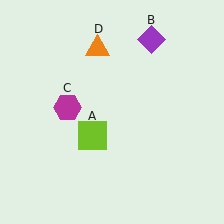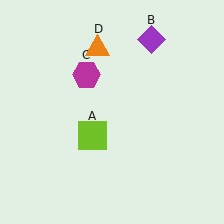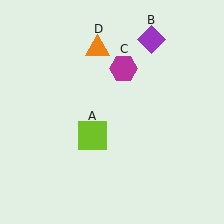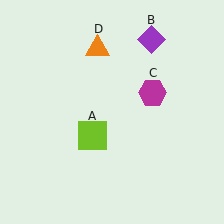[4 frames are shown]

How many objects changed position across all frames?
1 object changed position: magenta hexagon (object C).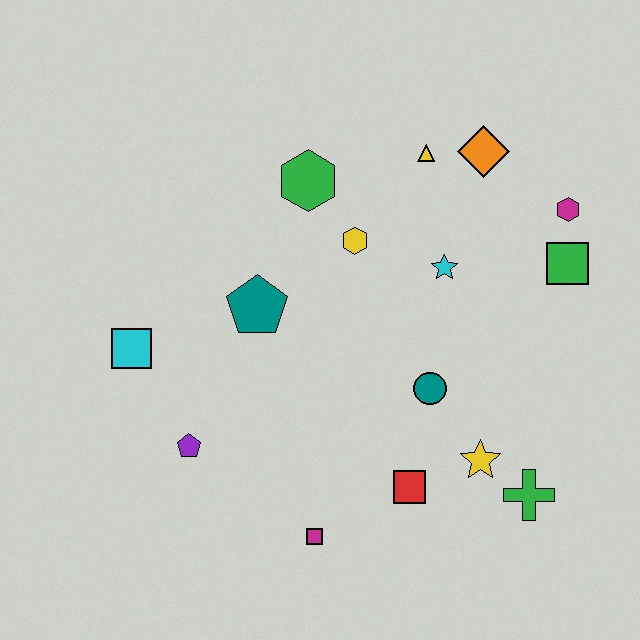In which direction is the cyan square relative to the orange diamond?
The cyan square is to the left of the orange diamond.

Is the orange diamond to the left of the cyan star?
No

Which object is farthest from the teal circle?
The cyan square is farthest from the teal circle.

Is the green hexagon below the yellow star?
No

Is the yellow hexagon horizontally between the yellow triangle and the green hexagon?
Yes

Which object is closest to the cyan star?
The yellow hexagon is closest to the cyan star.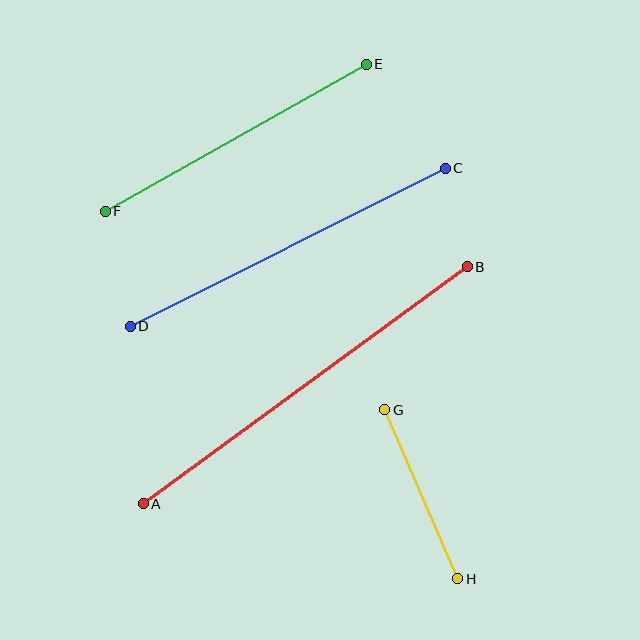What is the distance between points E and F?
The distance is approximately 299 pixels.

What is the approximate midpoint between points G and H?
The midpoint is at approximately (421, 494) pixels.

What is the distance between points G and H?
The distance is approximately 184 pixels.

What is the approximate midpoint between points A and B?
The midpoint is at approximately (305, 385) pixels.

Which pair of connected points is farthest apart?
Points A and B are farthest apart.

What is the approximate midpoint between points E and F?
The midpoint is at approximately (236, 138) pixels.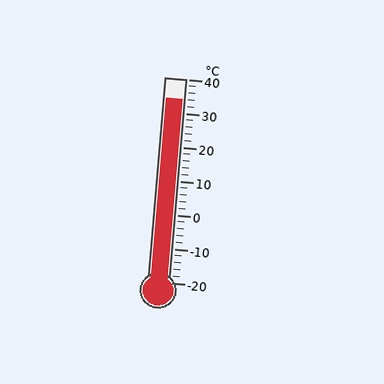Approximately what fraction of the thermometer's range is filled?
The thermometer is filled to approximately 90% of its range.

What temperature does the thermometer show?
The thermometer shows approximately 34°C.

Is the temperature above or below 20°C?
The temperature is above 20°C.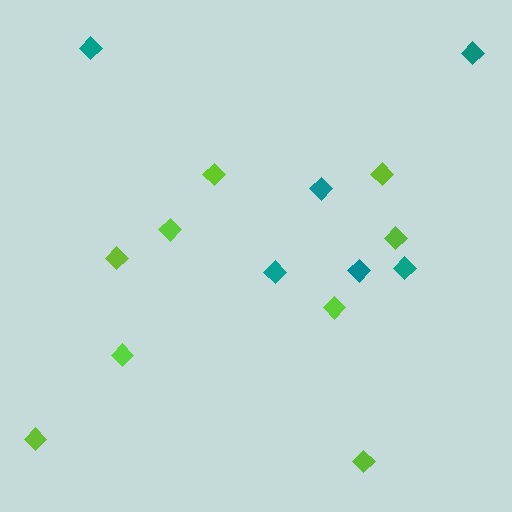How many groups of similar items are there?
There are 2 groups: one group of lime diamonds (9) and one group of teal diamonds (6).